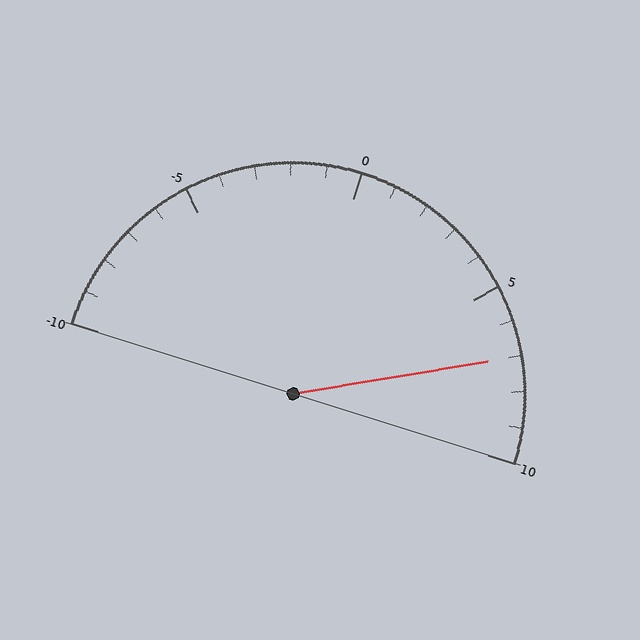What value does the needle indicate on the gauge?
The needle indicates approximately 7.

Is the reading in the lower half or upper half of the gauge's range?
The reading is in the upper half of the range (-10 to 10).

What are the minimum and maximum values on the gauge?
The gauge ranges from -10 to 10.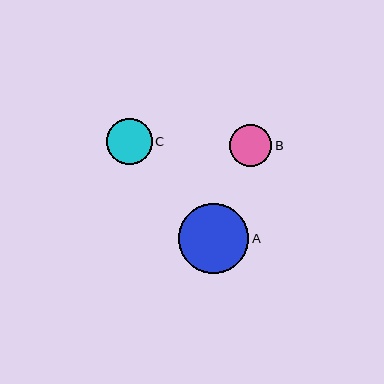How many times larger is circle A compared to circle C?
Circle A is approximately 1.5 times the size of circle C.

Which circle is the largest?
Circle A is the largest with a size of approximately 70 pixels.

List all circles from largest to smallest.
From largest to smallest: A, C, B.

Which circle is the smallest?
Circle B is the smallest with a size of approximately 42 pixels.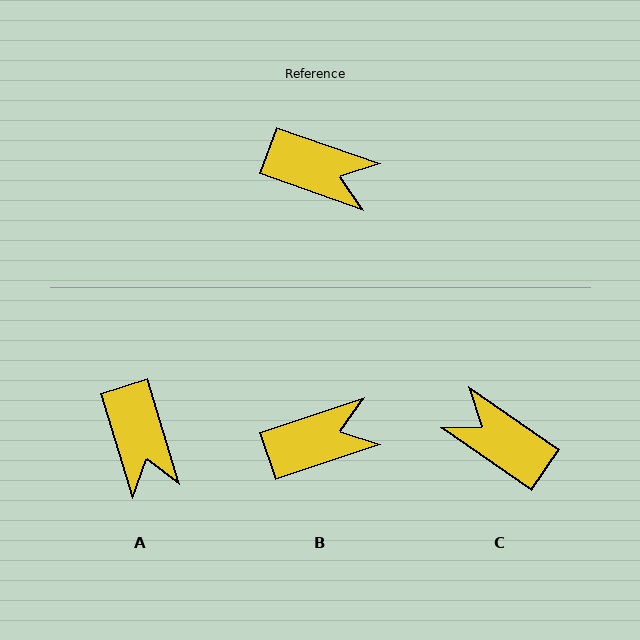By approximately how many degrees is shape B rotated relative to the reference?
Approximately 38 degrees counter-clockwise.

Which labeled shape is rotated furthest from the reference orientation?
C, about 165 degrees away.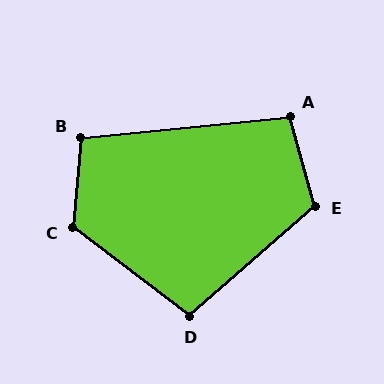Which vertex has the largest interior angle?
C, at approximately 122 degrees.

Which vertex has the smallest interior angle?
A, at approximately 100 degrees.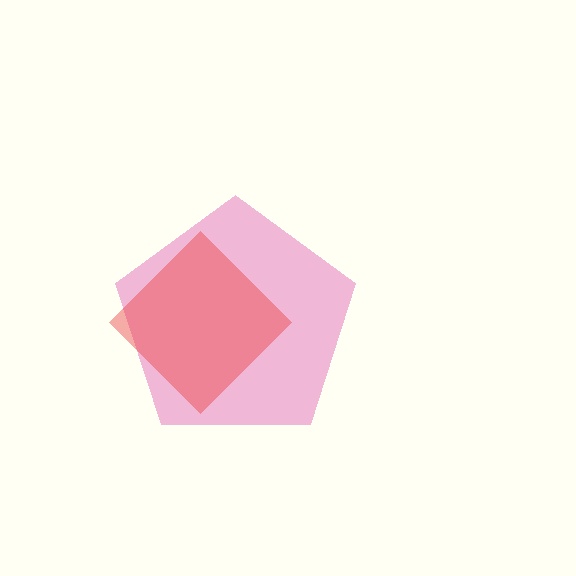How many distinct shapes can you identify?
There are 2 distinct shapes: a pink pentagon, a red diamond.